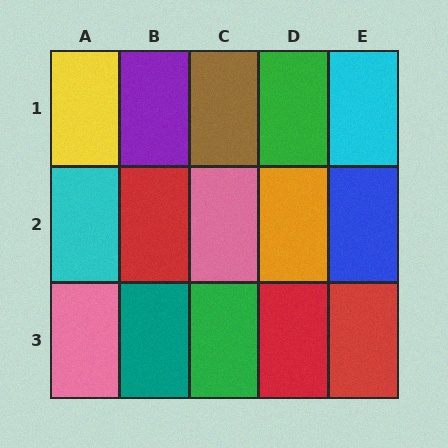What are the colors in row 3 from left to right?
Pink, teal, green, red, red.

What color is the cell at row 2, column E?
Blue.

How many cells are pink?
2 cells are pink.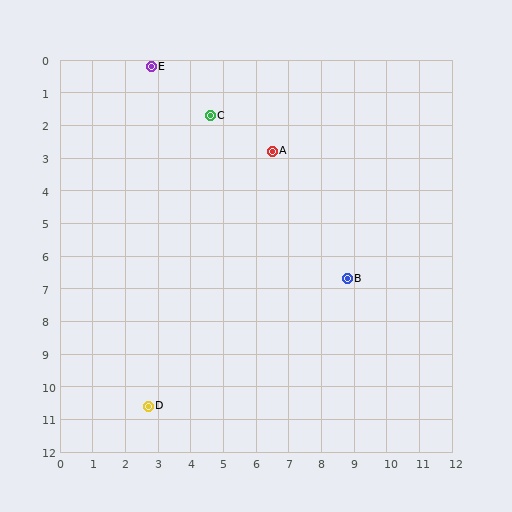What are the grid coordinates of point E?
Point E is at approximately (2.8, 0.2).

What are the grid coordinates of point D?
Point D is at approximately (2.7, 10.6).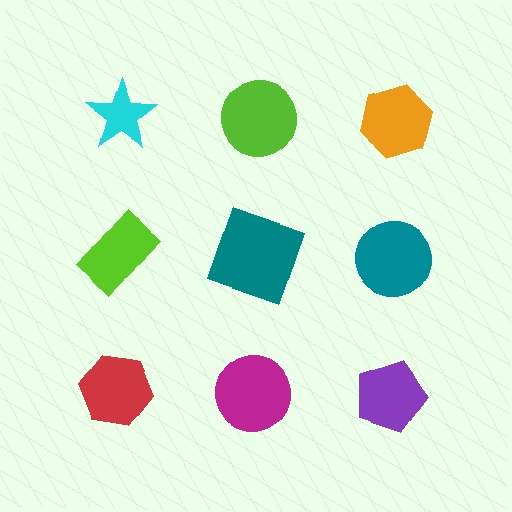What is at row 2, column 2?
A teal square.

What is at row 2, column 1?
A lime rectangle.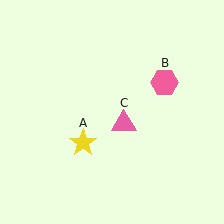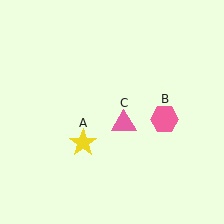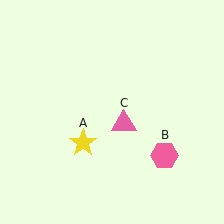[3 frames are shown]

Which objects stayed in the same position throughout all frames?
Yellow star (object A) and pink triangle (object C) remained stationary.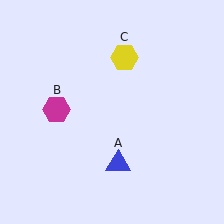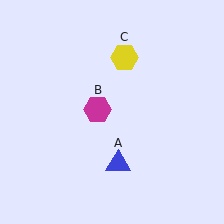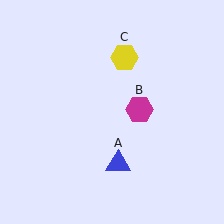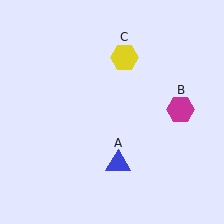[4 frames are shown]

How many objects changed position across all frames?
1 object changed position: magenta hexagon (object B).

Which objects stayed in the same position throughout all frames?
Blue triangle (object A) and yellow hexagon (object C) remained stationary.